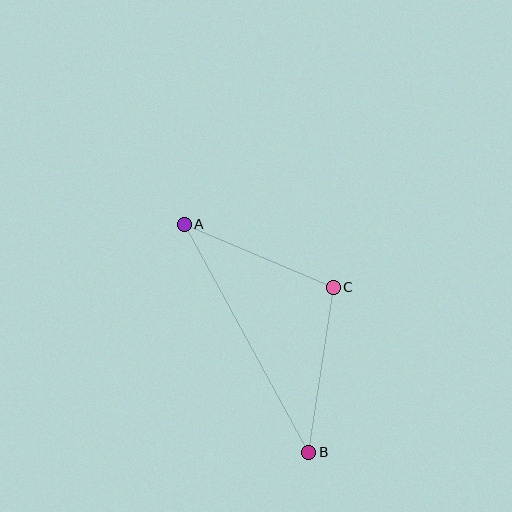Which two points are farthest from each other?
Points A and B are farthest from each other.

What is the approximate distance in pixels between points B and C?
The distance between B and C is approximately 167 pixels.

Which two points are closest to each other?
Points A and C are closest to each other.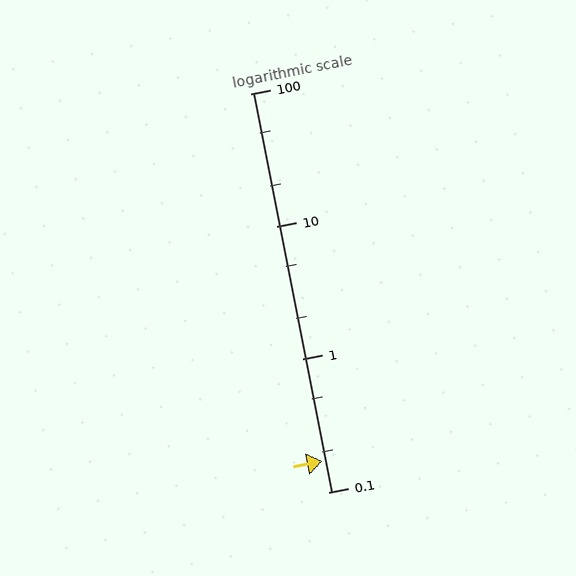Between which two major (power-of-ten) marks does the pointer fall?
The pointer is between 0.1 and 1.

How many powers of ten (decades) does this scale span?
The scale spans 3 decades, from 0.1 to 100.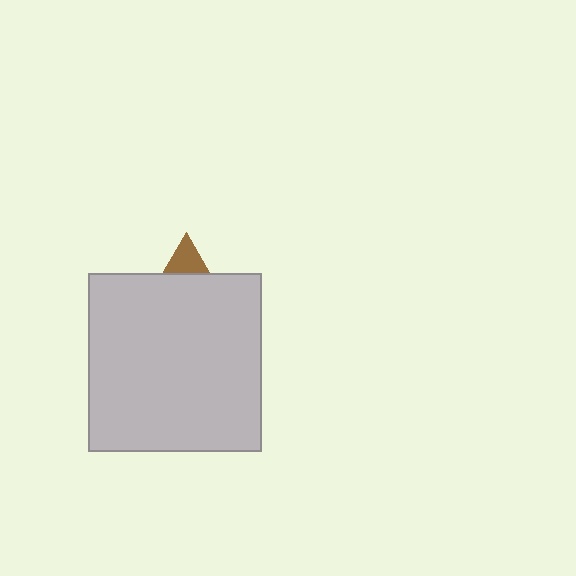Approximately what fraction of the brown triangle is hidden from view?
Roughly 70% of the brown triangle is hidden behind the light gray rectangle.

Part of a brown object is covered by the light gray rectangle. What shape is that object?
It is a triangle.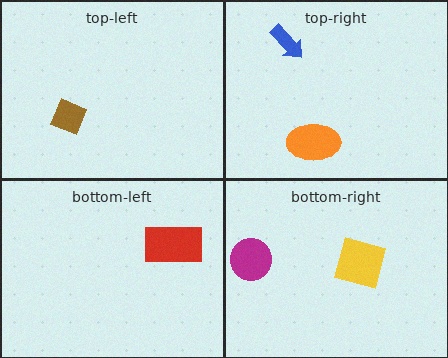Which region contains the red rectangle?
The bottom-left region.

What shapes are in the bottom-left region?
The red rectangle.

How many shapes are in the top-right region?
2.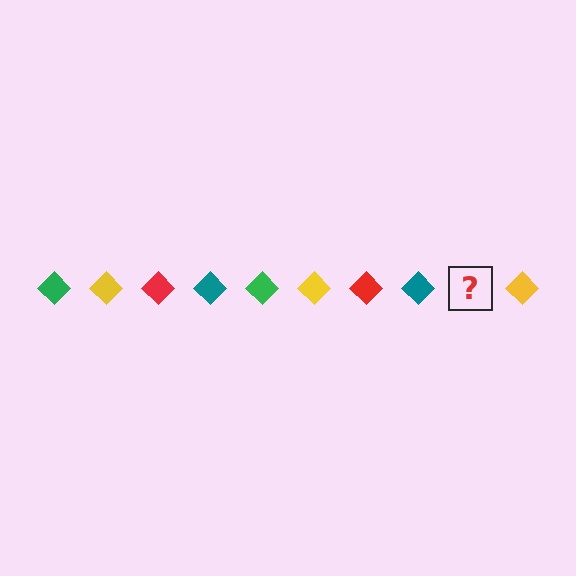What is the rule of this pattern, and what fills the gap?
The rule is that the pattern cycles through green, yellow, red, teal diamonds. The gap should be filled with a green diamond.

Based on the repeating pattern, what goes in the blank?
The blank should be a green diamond.